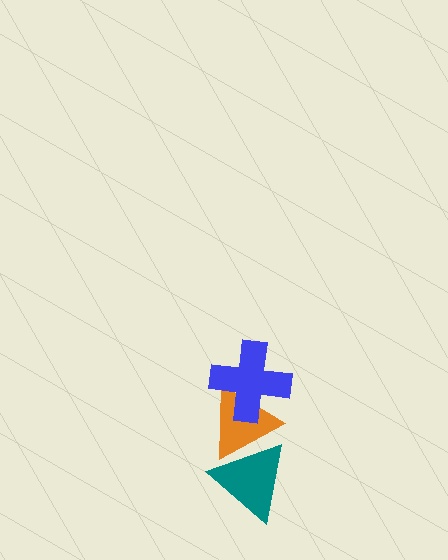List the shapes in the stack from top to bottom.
From top to bottom: the blue cross, the orange triangle, the teal triangle.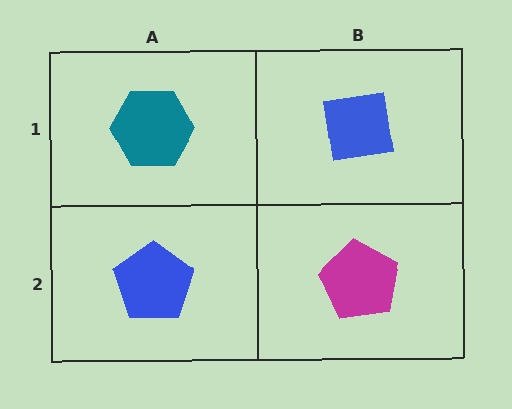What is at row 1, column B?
A blue square.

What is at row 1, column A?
A teal hexagon.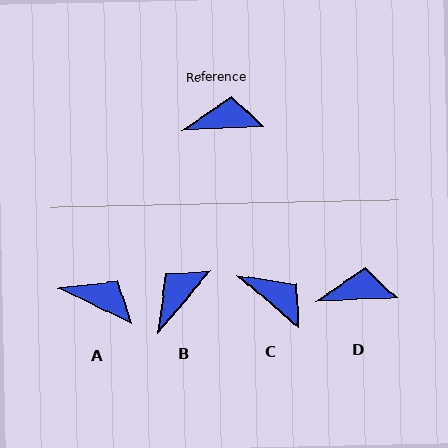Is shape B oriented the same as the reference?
No, it is off by about 48 degrees.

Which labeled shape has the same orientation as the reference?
D.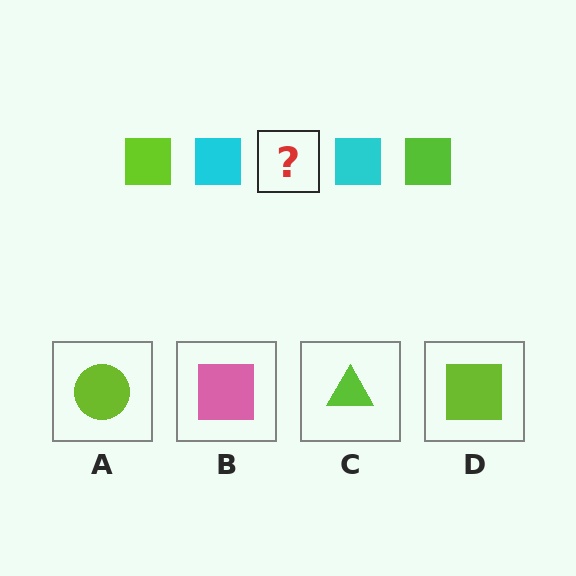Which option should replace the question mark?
Option D.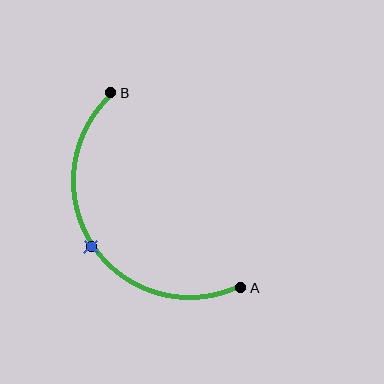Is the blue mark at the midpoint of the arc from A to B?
Yes. The blue mark lies on the arc at equal arc-length from both A and B — it is the arc midpoint.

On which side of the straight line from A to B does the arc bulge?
The arc bulges to the left of the straight line connecting A and B.